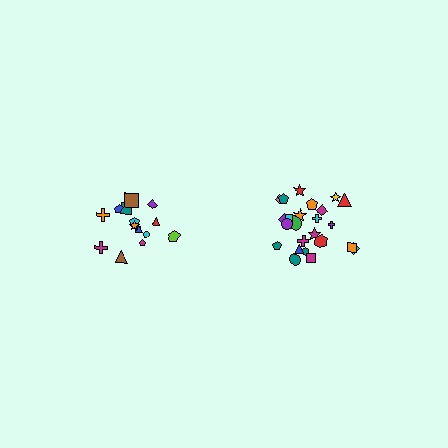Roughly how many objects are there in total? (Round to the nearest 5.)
Roughly 40 objects in total.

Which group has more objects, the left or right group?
The right group.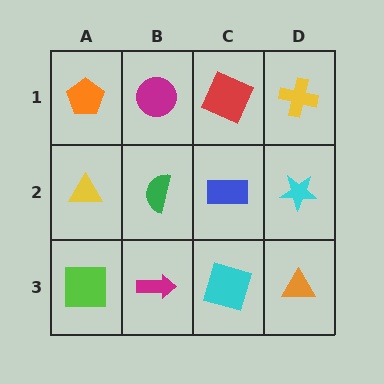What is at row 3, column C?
A cyan square.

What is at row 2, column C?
A blue rectangle.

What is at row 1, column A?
An orange pentagon.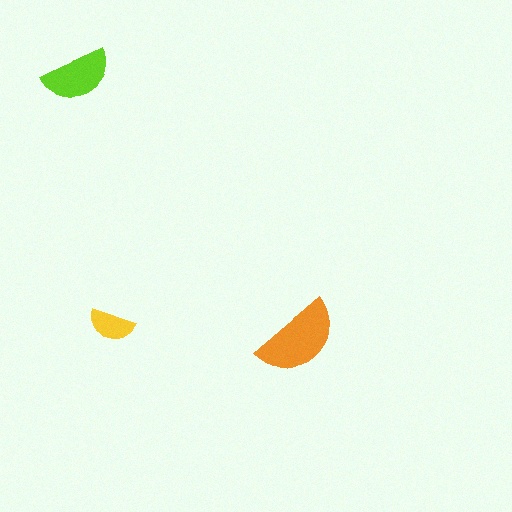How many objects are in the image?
There are 3 objects in the image.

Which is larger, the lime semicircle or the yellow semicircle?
The lime one.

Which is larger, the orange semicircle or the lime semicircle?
The orange one.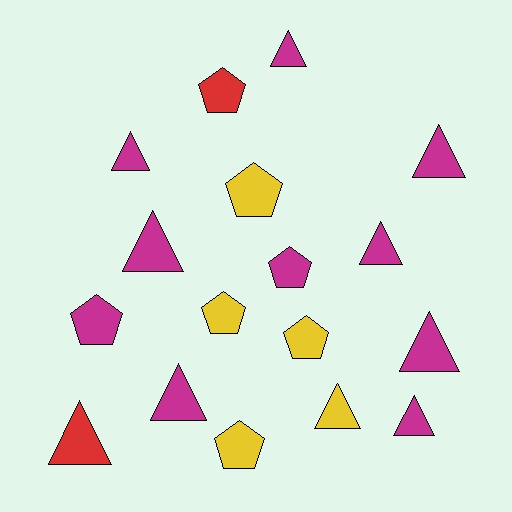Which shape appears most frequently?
Triangle, with 10 objects.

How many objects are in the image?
There are 17 objects.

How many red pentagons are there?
There is 1 red pentagon.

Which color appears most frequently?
Magenta, with 10 objects.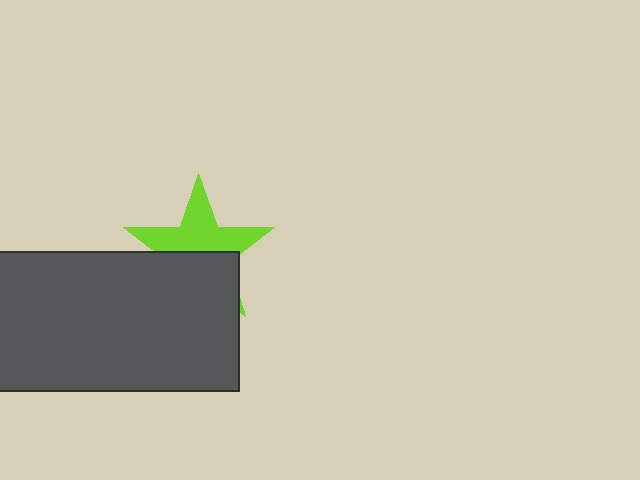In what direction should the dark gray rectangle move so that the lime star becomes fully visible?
The dark gray rectangle should move down. That is the shortest direction to clear the overlap and leave the lime star fully visible.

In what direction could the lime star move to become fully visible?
The lime star could move up. That would shift it out from behind the dark gray rectangle entirely.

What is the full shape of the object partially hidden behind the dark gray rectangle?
The partially hidden object is a lime star.